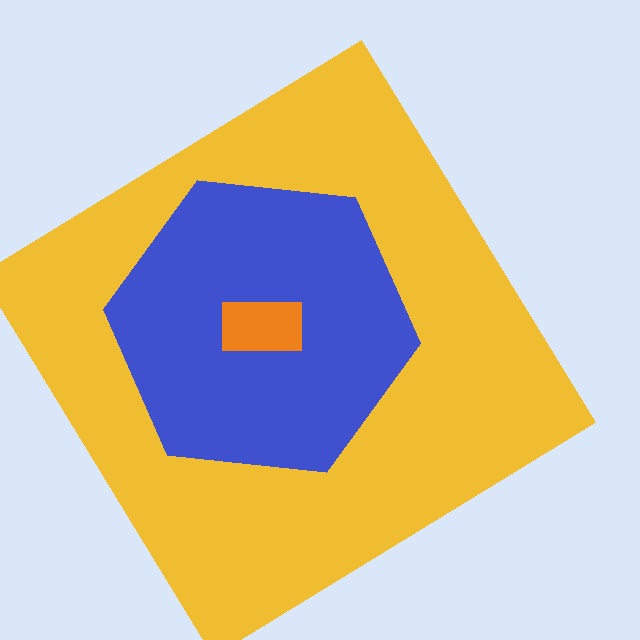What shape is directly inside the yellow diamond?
The blue hexagon.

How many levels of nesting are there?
3.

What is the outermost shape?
The yellow diamond.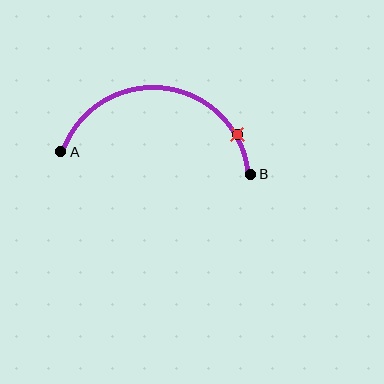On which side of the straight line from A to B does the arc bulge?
The arc bulges above the straight line connecting A and B.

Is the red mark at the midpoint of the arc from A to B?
No. The red mark lies on the arc but is closer to endpoint B. The arc midpoint would be at the point on the curve equidistant along the arc from both A and B.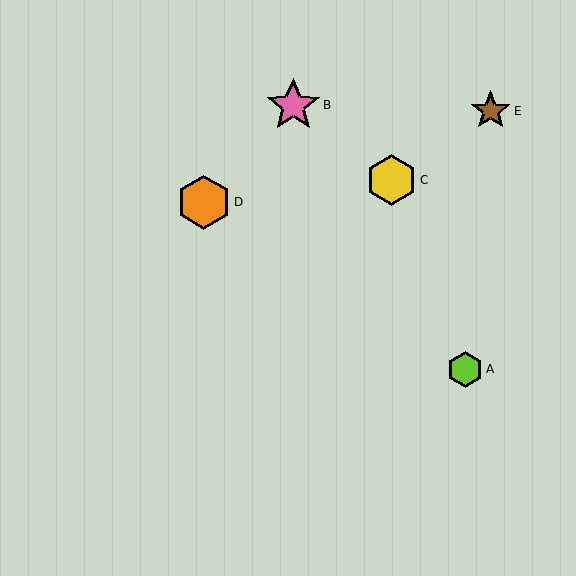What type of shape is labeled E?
Shape E is a brown star.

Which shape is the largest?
The pink star (labeled B) is the largest.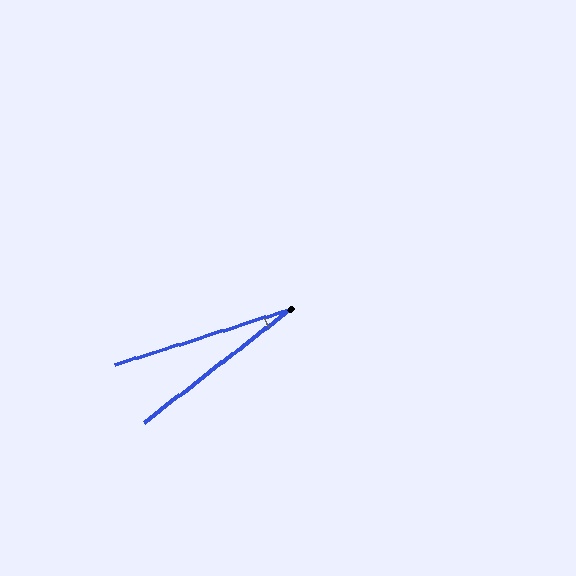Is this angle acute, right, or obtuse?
It is acute.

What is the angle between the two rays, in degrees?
Approximately 20 degrees.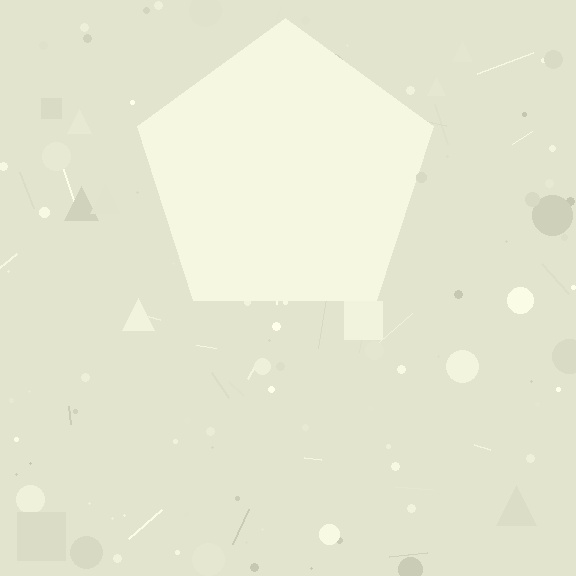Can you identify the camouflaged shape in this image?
The camouflaged shape is a pentagon.